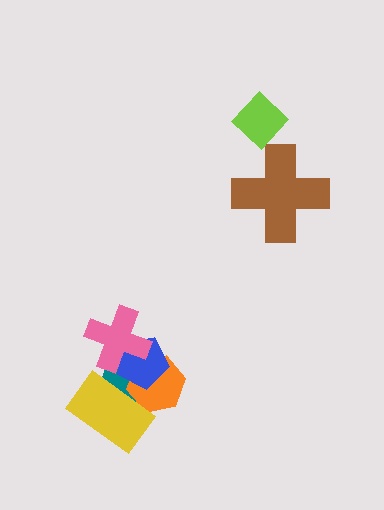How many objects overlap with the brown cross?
0 objects overlap with the brown cross.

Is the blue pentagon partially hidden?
Yes, it is partially covered by another shape.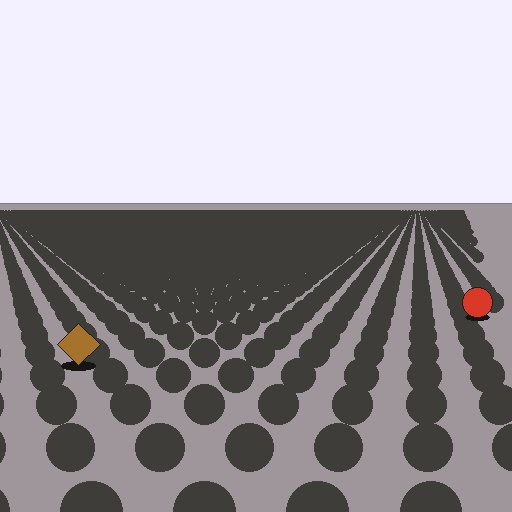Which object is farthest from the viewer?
The red circle is farthest from the viewer. It appears smaller and the ground texture around it is denser.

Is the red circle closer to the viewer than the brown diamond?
No. The brown diamond is closer — you can tell from the texture gradient: the ground texture is coarser near it.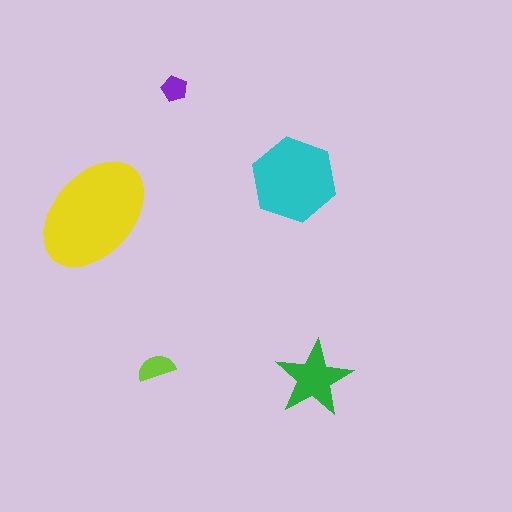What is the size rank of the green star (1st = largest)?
3rd.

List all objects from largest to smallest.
The yellow ellipse, the cyan hexagon, the green star, the lime semicircle, the purple pentagon.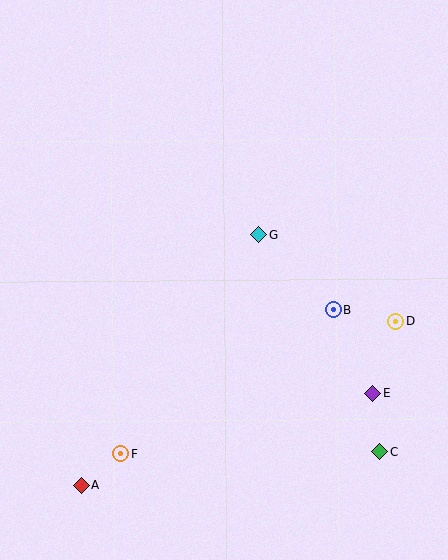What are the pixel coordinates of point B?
Point B is at (334, 310).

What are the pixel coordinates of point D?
Point D is at (396, 321).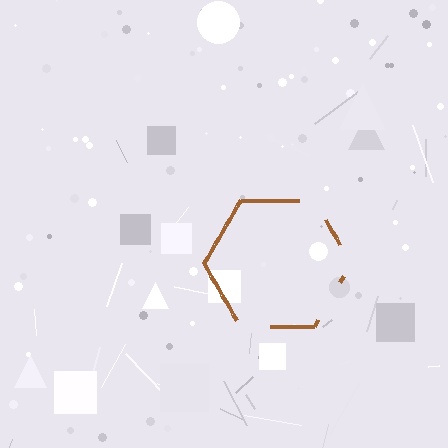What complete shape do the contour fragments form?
The contour fragments form a hexagon.